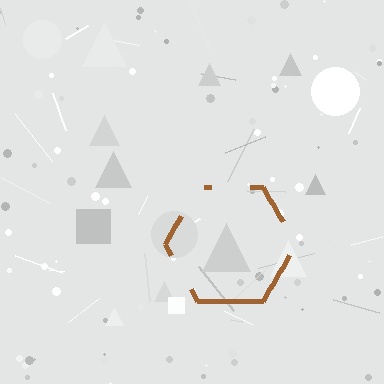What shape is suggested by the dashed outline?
The dashed outline suggests a hexagon.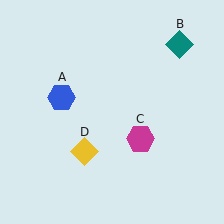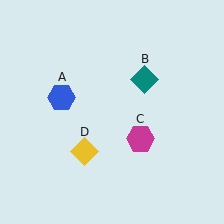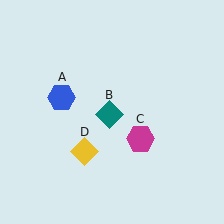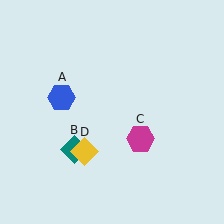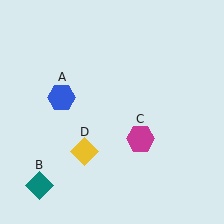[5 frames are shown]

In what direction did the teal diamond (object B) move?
The teal diamond (object B) moved down and to the left.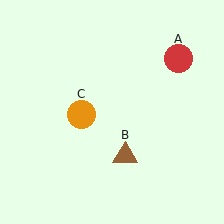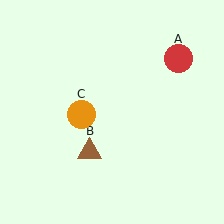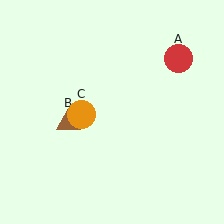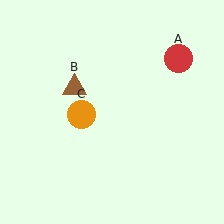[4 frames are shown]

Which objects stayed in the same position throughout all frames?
Red circle (object A) and orange circle (object C) remained stationary.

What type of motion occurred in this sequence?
The brown triangle (object B) rotated clockwise around the center of the scene.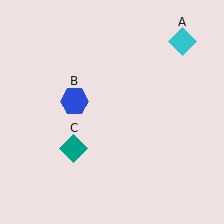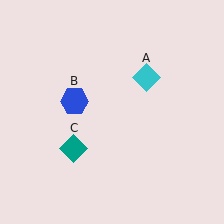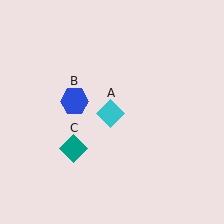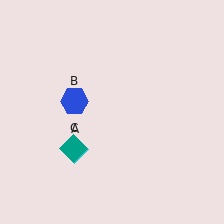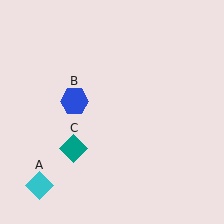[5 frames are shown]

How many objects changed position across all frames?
1 object changed position: cyan diamond (object A).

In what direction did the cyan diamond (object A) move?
The cyan diamond (object A) moved down and to the left.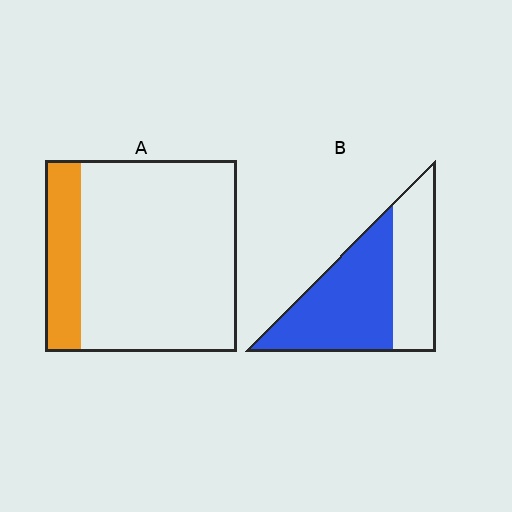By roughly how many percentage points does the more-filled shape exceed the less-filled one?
By roughly 40 percentage points (B over A).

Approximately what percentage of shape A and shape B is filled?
A is approximately 20% and B is approximately 60%.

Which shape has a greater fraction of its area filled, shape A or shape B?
Shape B.